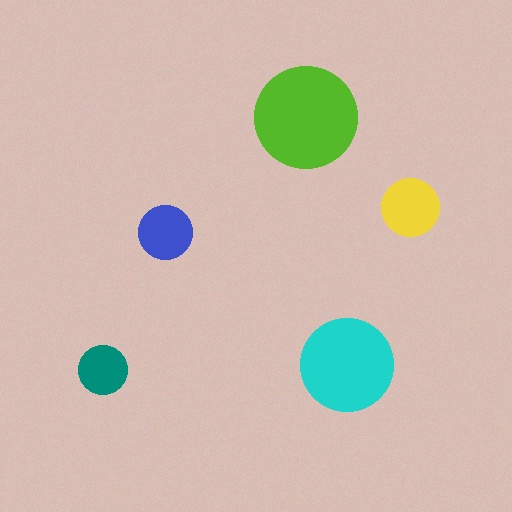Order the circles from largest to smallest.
the lime one, the cyan one, the yellow one, the blue one, the teal one.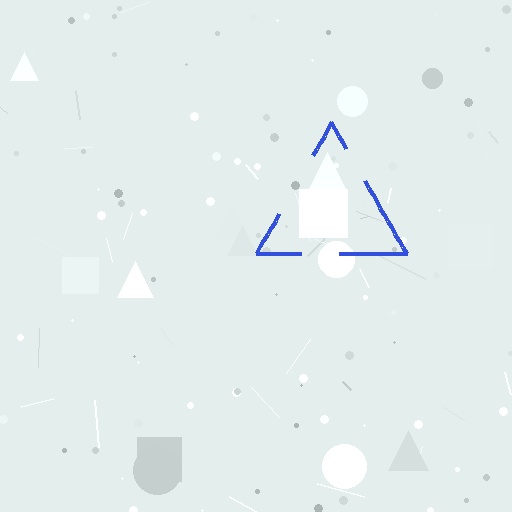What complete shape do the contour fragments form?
The contour fragments form a triangle.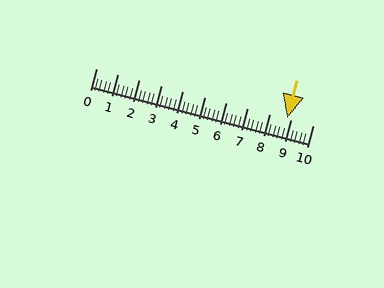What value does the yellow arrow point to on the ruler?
The yellow arrow points to approximately 8.8.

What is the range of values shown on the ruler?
The ruler shows values from 0 to 10.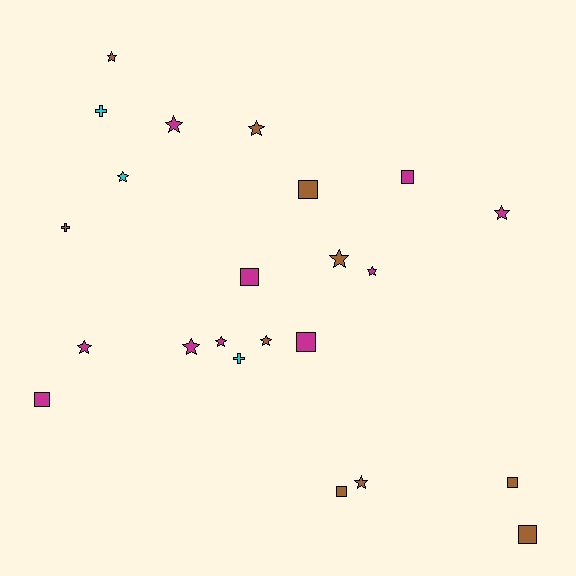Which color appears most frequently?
Brown, with 10 objects.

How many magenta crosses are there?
There are no magenta crosses.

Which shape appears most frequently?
Star, with 12 objects.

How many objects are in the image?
There are 23 objects.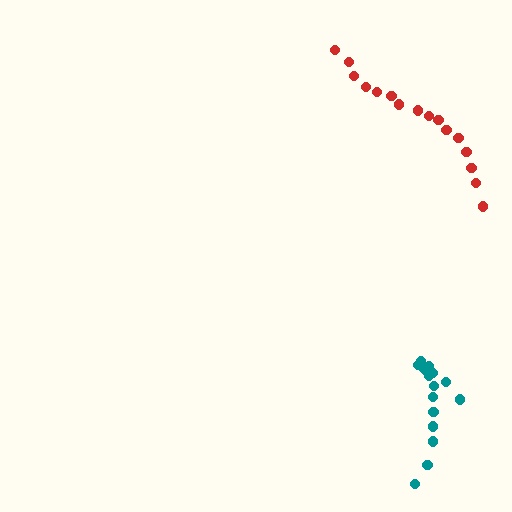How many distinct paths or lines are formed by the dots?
There are 2 distinct paths.